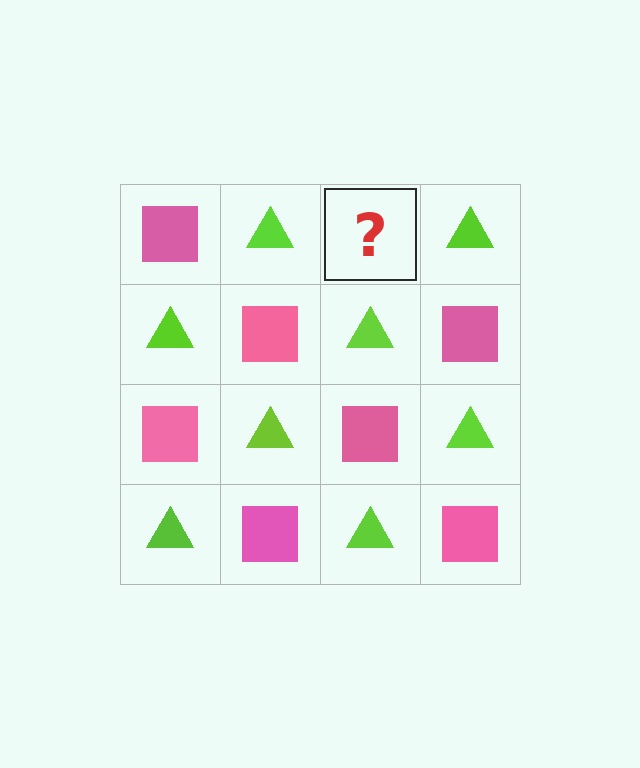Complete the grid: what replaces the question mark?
The question mark should be replaced with a pink square.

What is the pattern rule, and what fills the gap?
The rule is that it alternates pink square and lime triangle in a checkerboard pattern. The gap should be filled with a pink square.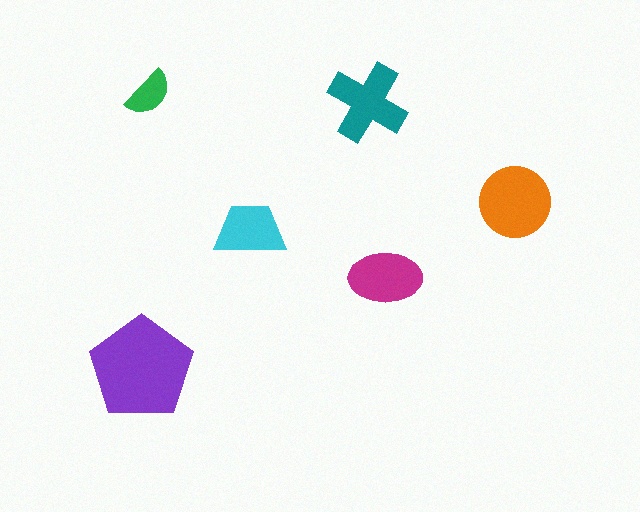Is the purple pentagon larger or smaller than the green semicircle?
Larger.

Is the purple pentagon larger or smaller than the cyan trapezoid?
Larger.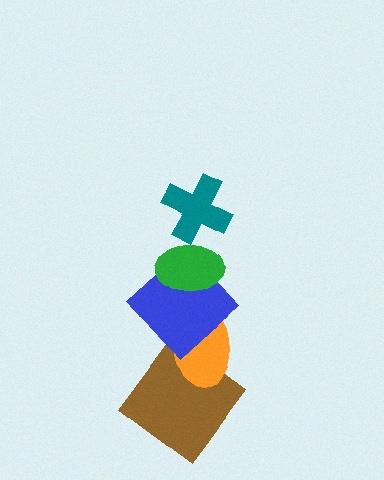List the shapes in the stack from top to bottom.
From top to bottom: the teal cross, the green ellipse, the blue diamond, the orange ellipse, the brown diamond.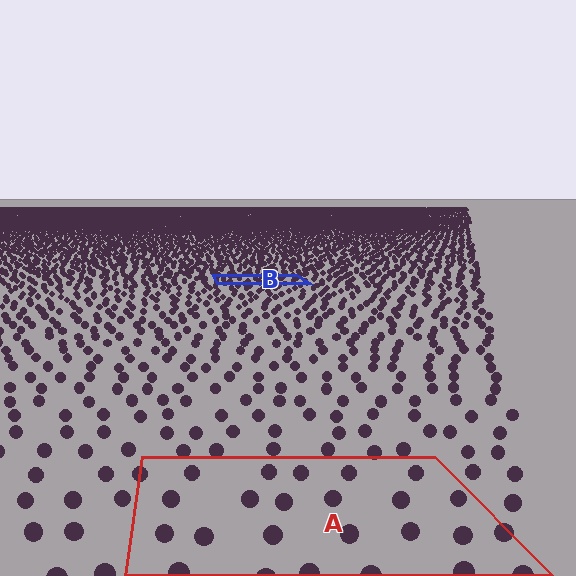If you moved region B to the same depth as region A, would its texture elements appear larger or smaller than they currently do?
They would appear larger. At a closer depth, the same texture elements are projected at a bigger on-screen size.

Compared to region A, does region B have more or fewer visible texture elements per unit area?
Region B has more texture elements per unit area — they are packed more densely because it is farther away.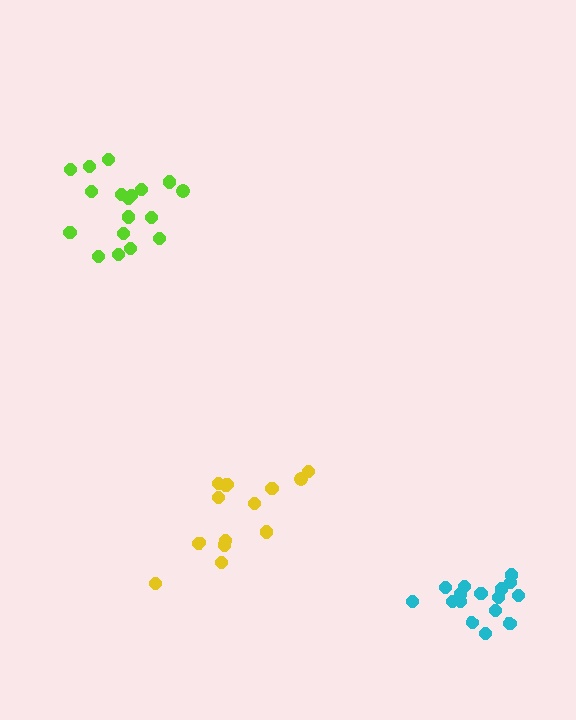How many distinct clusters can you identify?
There are 3 distinct clusters.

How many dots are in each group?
Group 1: 14 dots, Group 2: 18 dots, Group 3: 16 dots (48 total).